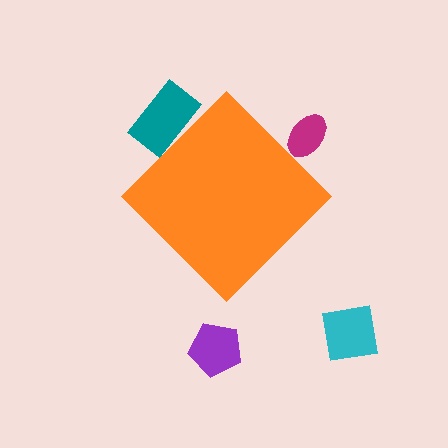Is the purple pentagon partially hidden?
No, the purple pentagon is fully visible.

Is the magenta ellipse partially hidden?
Yes, the magenta ellipse is partially hidden behind the orange diamond.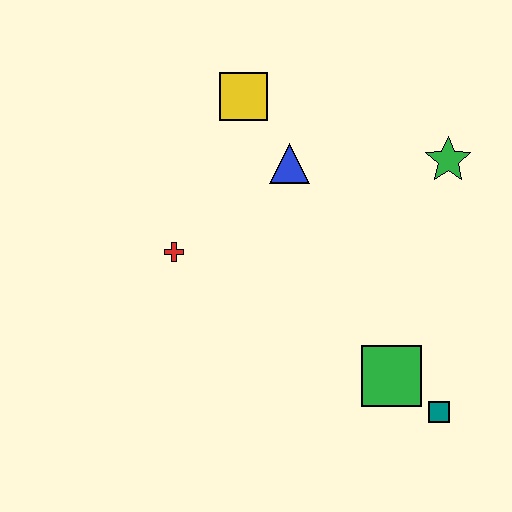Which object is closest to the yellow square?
The blue triangle is closest to the yellow square.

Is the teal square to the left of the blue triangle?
No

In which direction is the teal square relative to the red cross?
The teal square is to the right of the red cross.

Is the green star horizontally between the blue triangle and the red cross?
No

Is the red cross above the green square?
Yes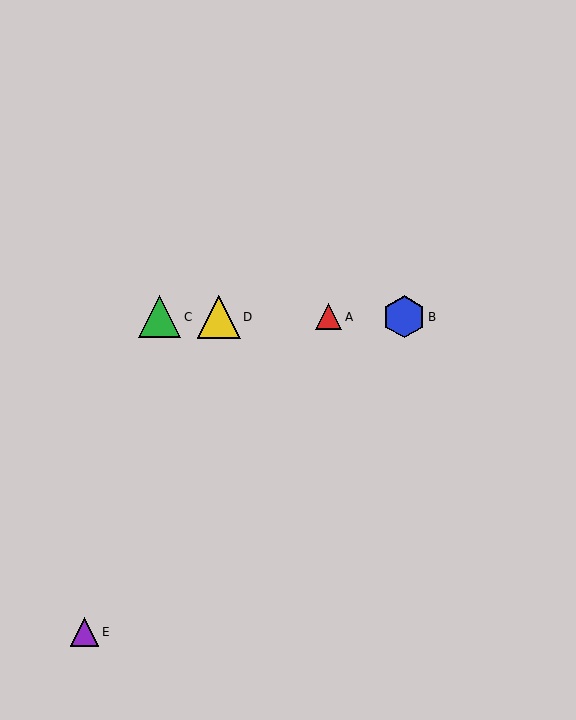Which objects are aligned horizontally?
Objects A, B, C, D are aligned horizontally.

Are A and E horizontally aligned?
No, A is at y≈317 and E is at y≈632.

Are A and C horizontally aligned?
Yes, both are at y≈317.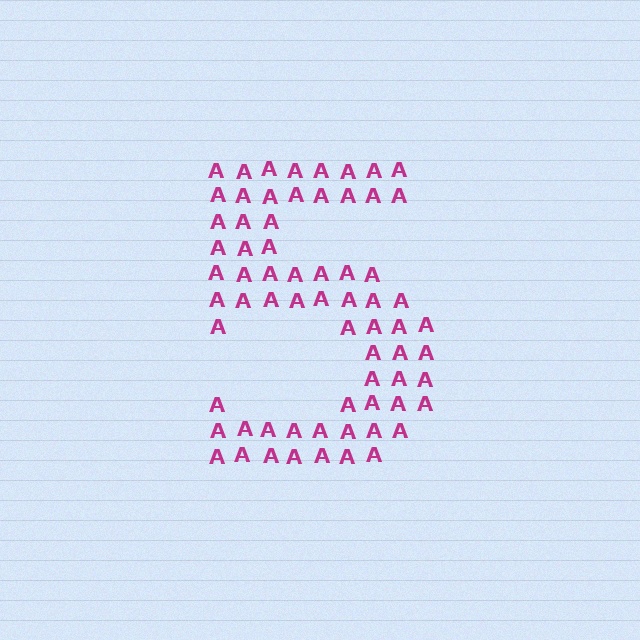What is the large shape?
The large shape is the digit 5.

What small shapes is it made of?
It is made of small letter A's.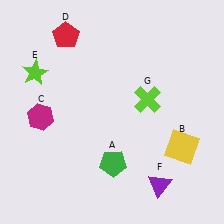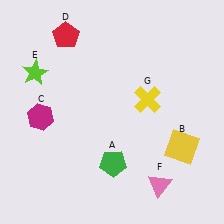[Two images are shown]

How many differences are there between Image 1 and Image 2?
There are 2 differences between the two images.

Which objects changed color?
F changed from purple to pink. G changed from lime to yellow.